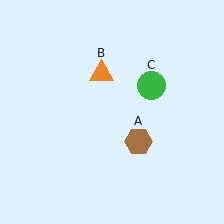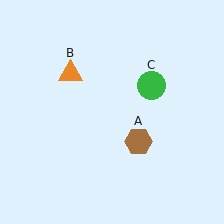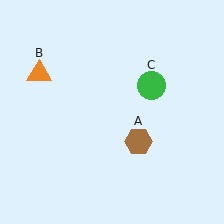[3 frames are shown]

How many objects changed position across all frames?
1 object changed position: orange triangle (object B).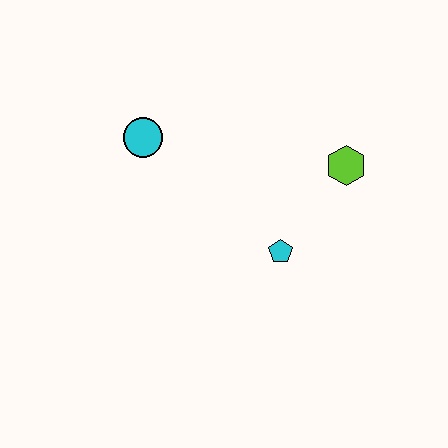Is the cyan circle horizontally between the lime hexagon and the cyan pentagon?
No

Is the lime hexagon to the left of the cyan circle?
No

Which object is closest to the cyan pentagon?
The lime hexagon is closest to the cyan pentagon.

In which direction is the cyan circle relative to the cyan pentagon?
The cyan circle is to the left of the cyan pentagon.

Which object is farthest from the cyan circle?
The lime hexagon is farthest from the cyan circle.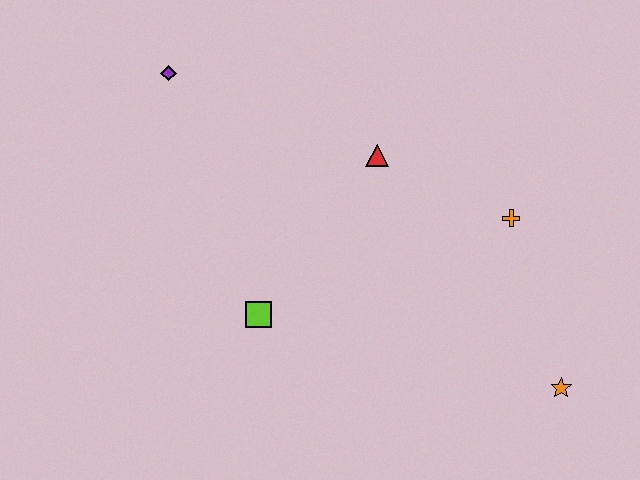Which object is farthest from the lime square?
The orange star is farthest from the lime square.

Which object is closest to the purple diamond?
The red triangle is closest to the purple diamond.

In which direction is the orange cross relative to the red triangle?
The orange cross is to the right of the red triangle.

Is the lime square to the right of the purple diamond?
Yes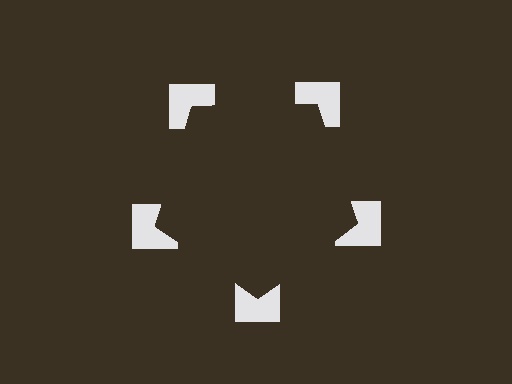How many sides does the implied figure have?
5 sides.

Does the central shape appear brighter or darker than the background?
It typically appears slightly darker than the background, even though no actual brightness change is drawn.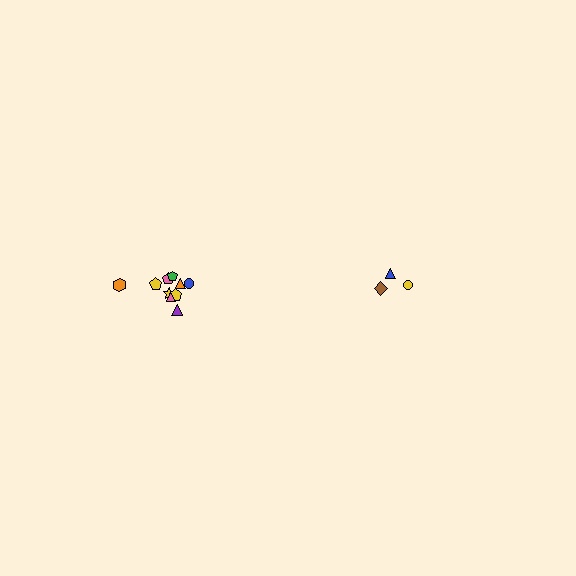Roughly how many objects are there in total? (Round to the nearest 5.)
Roughly 15 objects in total.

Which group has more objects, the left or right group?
The left group.